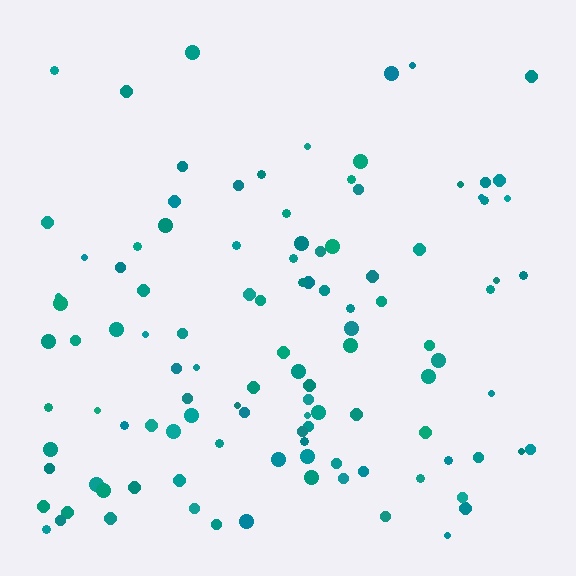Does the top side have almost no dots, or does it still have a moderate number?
Still a moderate number, just noticeably fewer than the bottom.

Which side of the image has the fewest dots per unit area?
The top.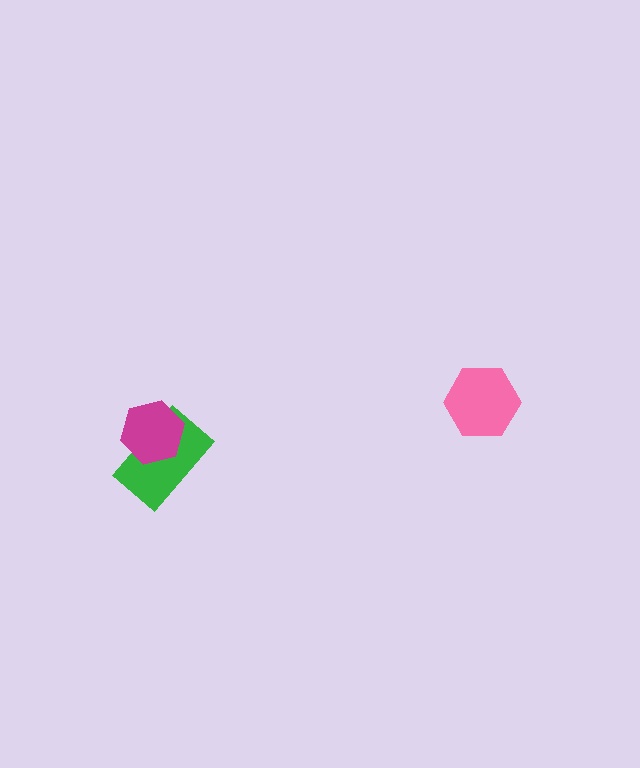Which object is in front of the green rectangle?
The magenta hexagon is in front of the green rectangle.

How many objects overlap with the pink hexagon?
0 objects overlap with the pink hexagon.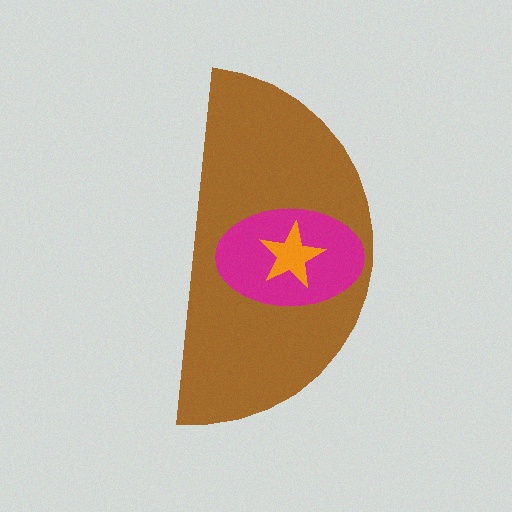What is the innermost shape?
The orange star.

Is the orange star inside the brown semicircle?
Yes.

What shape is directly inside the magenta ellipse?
The orange star.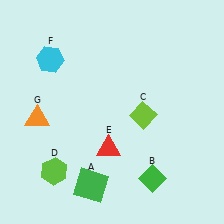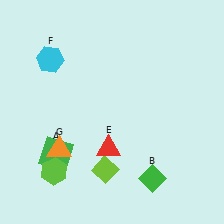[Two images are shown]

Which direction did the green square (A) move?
The green square (A) moved left.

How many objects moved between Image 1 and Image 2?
3 objects moved between the two images.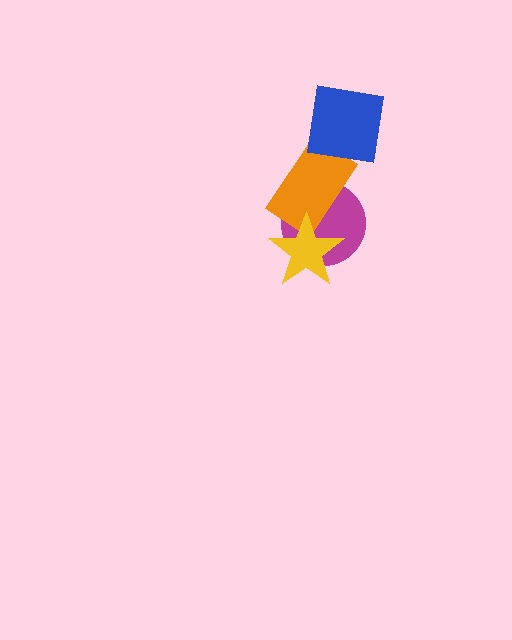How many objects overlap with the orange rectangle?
3 objects overlap with the orange rectangle.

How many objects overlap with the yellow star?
2 objects overlap with the yellow star.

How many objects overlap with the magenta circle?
2 objects overlap with the magenta circle.